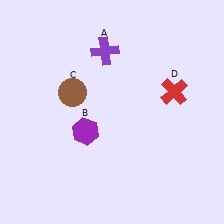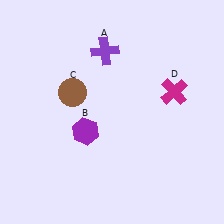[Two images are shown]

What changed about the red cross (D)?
In Image 1, D is red. In Image 2, it changed to magenta.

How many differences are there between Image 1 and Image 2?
There is 1 difference between the two images.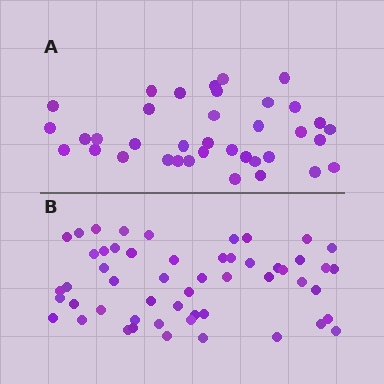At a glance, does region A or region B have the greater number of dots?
Region B (the bottom region) has more dots.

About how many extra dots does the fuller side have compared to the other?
Region B has approximately 15 more dots than region A.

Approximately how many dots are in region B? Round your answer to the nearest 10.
About 50 dots. (The exact count is 53, which rounds to 50.)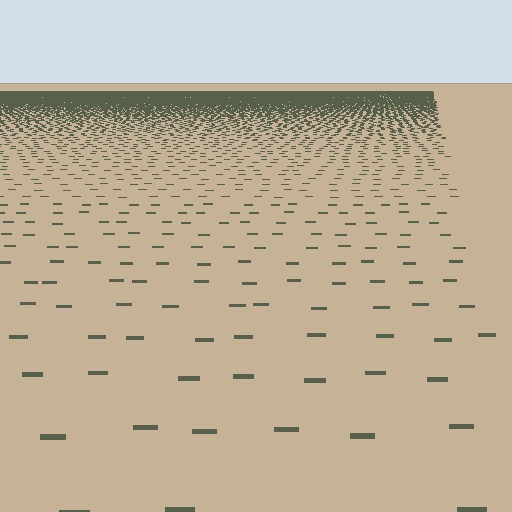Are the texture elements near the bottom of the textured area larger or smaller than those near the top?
Larger. Near the bottom, elements are closer to the viewer and appear at a bigger on-screen size.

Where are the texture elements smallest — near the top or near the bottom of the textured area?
Near the top.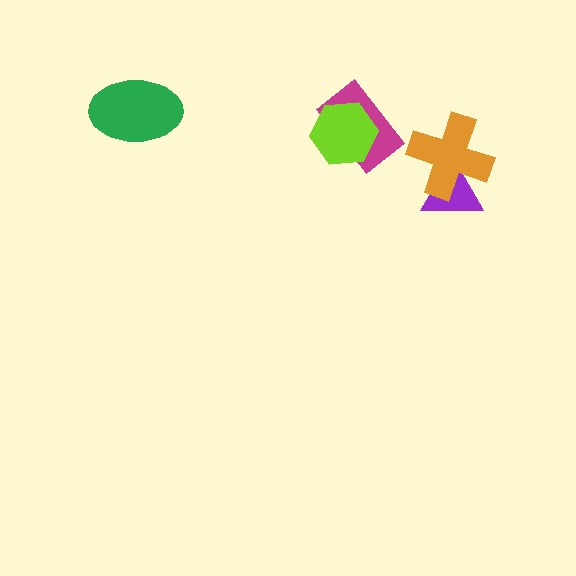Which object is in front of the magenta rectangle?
The lime hexagon is in front of the magenta rectangle.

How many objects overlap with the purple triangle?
1 object overlaps with the purple triangle.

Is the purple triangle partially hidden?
Yes, it is partially covered by another shape.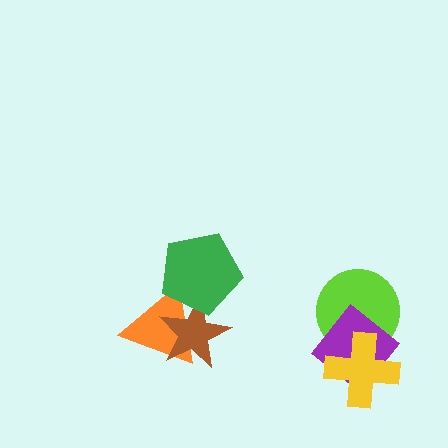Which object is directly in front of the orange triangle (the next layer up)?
The brown star is directly in front of the orange triangle.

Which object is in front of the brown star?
The green pentagon is in front of the brown star.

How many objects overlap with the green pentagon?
2 objects overlap with the green pentagon.